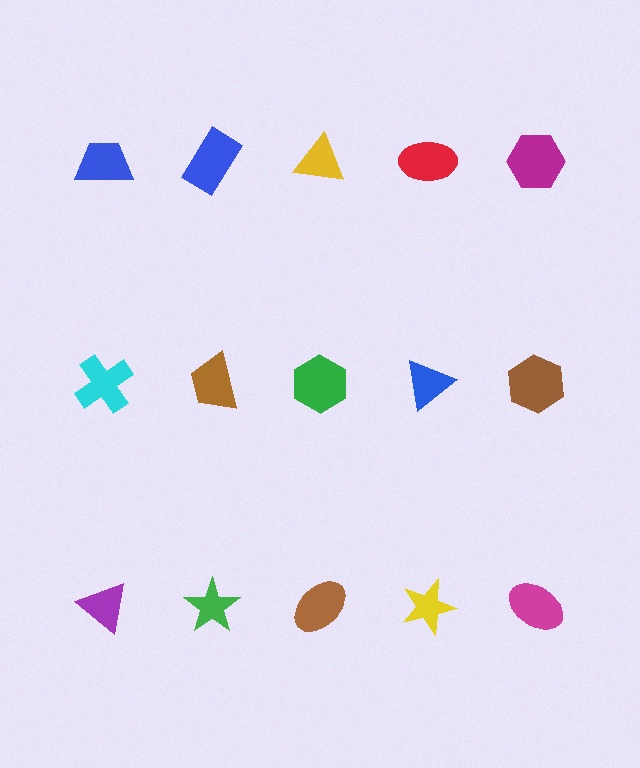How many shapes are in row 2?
5 shapes.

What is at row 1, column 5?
A magenta hexagon.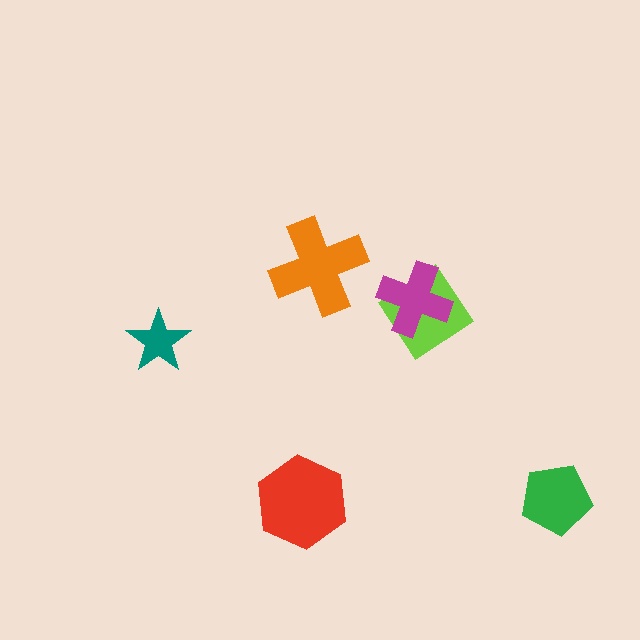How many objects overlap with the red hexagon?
0 objects overlap with the red hexagon.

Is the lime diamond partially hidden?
Yes, it is partially covered by another shape.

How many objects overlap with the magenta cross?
1 object overlaps with the magenta cross.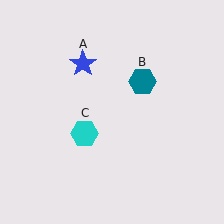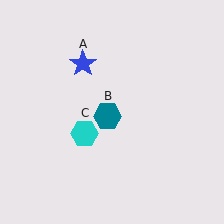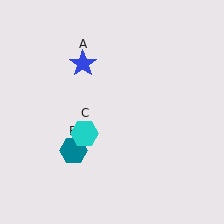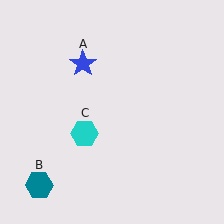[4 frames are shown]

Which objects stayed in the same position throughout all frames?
Blue star (object A) and cyan hexagon (object C) remained stationary.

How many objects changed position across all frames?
1 object changed position: teal hexagon (object B).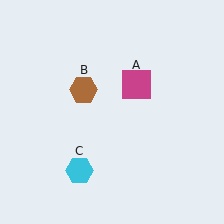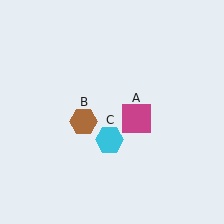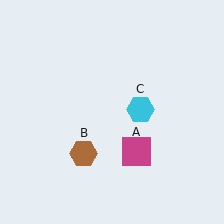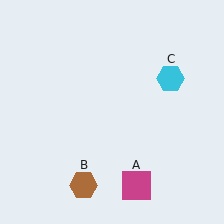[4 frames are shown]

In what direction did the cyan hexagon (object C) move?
The cyan hexagon (object C) moved up and to the right.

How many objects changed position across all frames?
3 objects changed position: magenta square (object A), brown hexagon (object B), cyan hexagon (object C).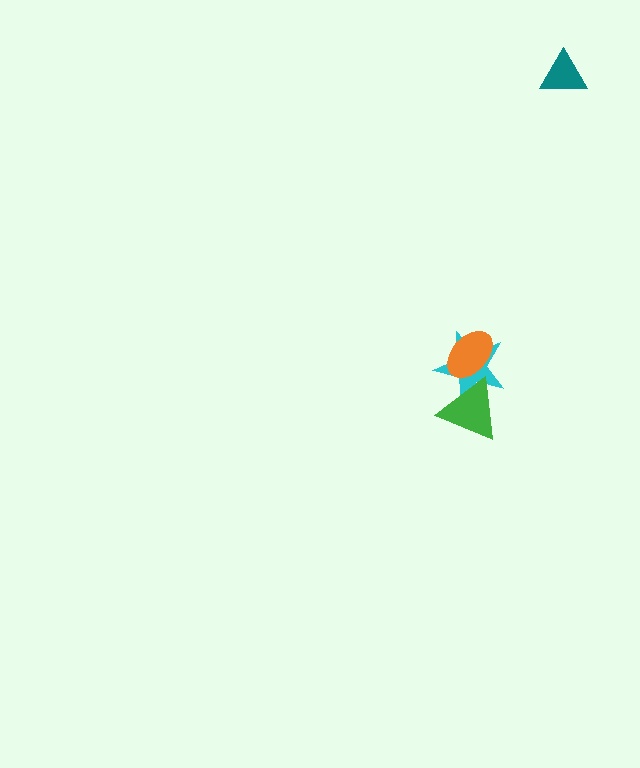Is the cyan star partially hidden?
Yes, it is partially covered by another shape.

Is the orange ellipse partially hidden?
Yes, it is partially covered by another shape.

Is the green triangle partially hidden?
No, no other shape covers it.